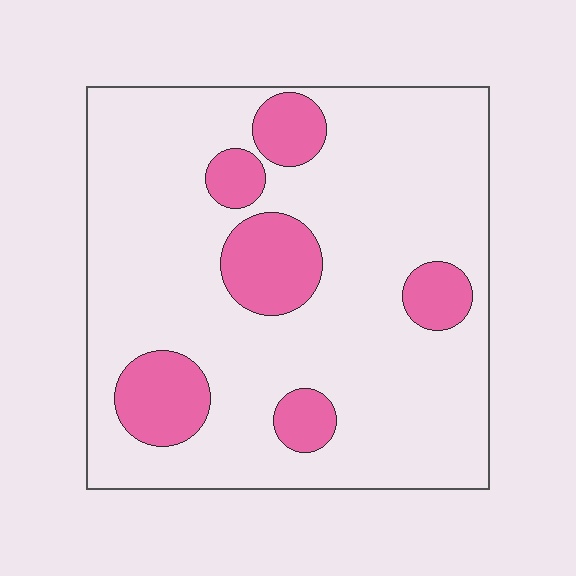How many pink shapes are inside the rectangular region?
6.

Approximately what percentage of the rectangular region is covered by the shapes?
Approximately 20%.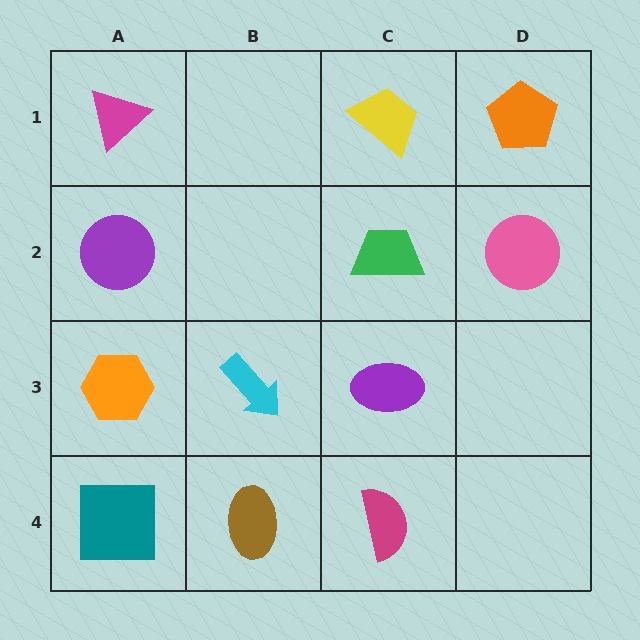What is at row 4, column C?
A magenta semicircle.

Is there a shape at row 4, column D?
No, that cell is empty.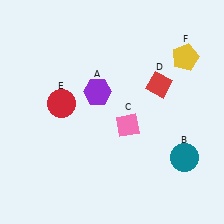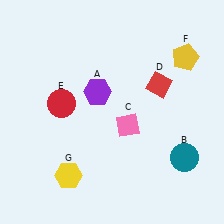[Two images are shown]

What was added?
A yellow hexagon (G) was added in Image 2.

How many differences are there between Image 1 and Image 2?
There is 1 difference between the two images.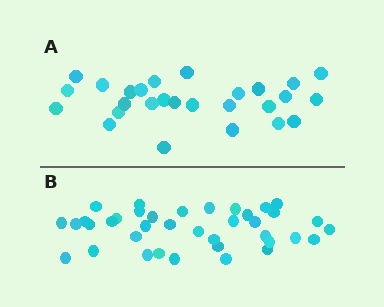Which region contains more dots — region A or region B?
Region B (the bottom region) has more dots.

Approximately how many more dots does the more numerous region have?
Region B has roughly 12 or so more dots than region A.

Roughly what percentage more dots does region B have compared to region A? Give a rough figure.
About 40% more.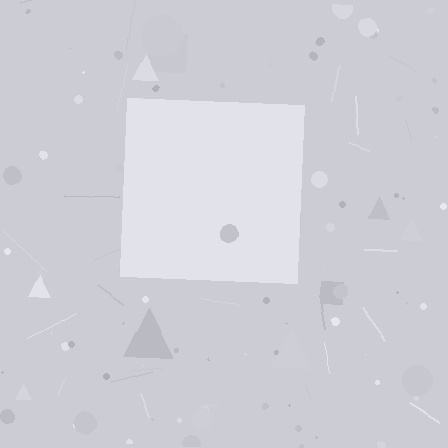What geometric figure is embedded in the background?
A square is embedded in the background.